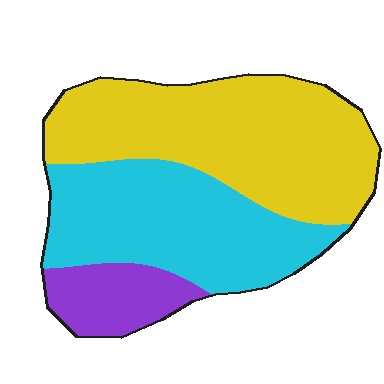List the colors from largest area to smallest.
From largest to smallest: yellow, cyan, purple.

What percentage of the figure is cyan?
Cyan takes up about three eighths (3/8) of the figure.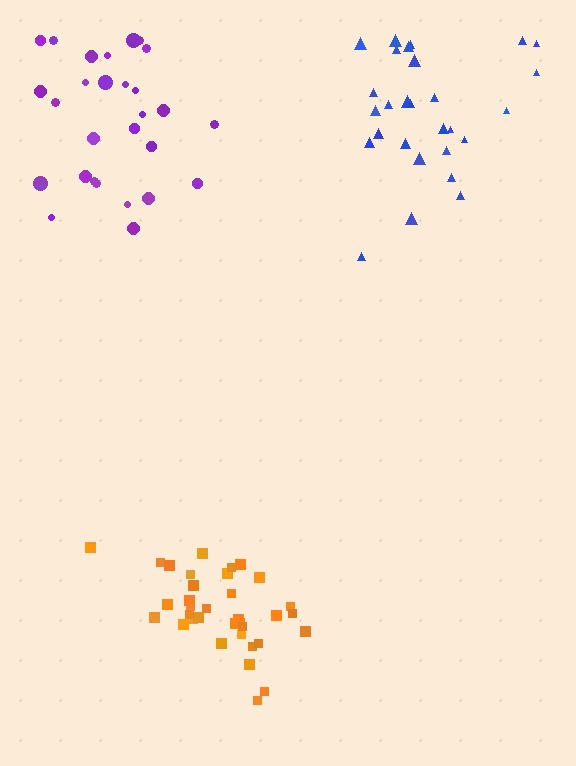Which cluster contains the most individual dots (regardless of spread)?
Orange (35).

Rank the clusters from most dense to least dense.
orange, blue, purple.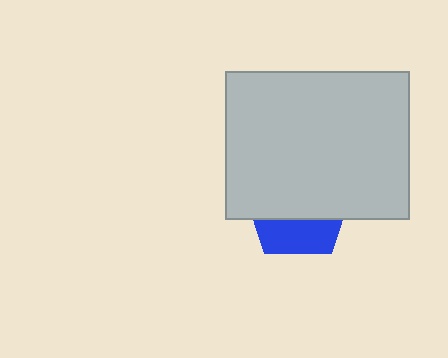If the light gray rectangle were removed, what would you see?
You would see the complete blue pentagon.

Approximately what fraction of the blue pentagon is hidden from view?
Roughly 66% of the blue pentagon is hidden behind the light gray rectangle.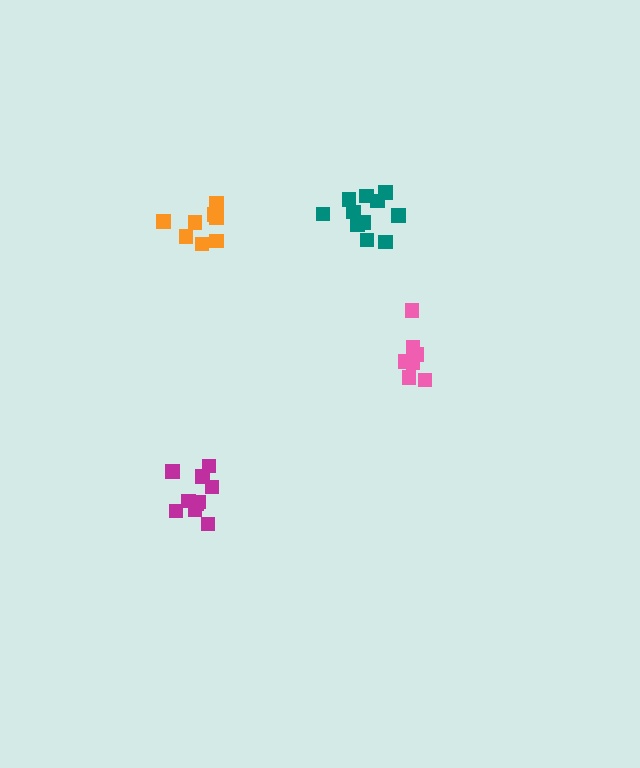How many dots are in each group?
Group 1: 11 dots, Group 2: 9 dots, Group 3: 10 dots, Group 4: 7 dots (37 total).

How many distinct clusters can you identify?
There are 4 distinct clusters.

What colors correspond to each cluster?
The clusters are colored: teal, orange, magenta, pink.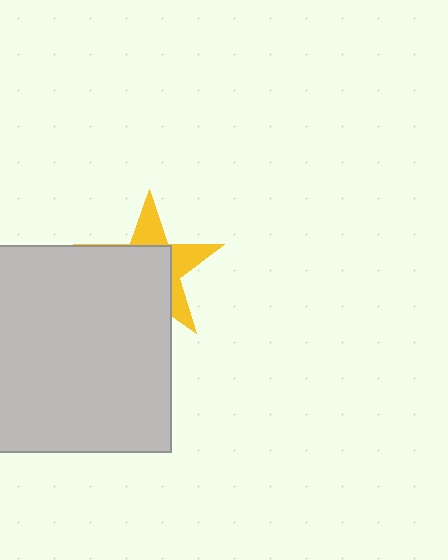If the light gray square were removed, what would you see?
You would see the complete yellow star.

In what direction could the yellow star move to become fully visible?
The yellow star could move toward the upper-right. That would shift it out from behind the light gray square entirely.